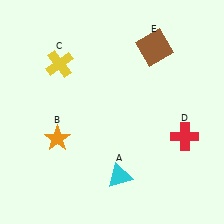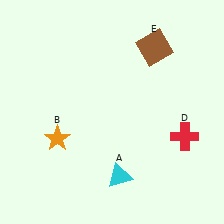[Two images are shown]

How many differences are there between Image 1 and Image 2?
There is 1 difference between the two images.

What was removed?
The yellow cross (C) was removed in Image 2.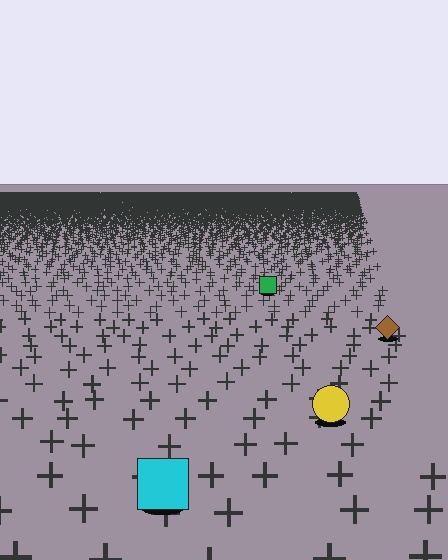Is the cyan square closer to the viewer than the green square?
Yes. The cyan square is closer — you can tell from the texture gradient: the ground texture is coarser near it.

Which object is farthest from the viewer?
The green square is farthest from the viewer. It appears smaller and the ground texture around it is denser.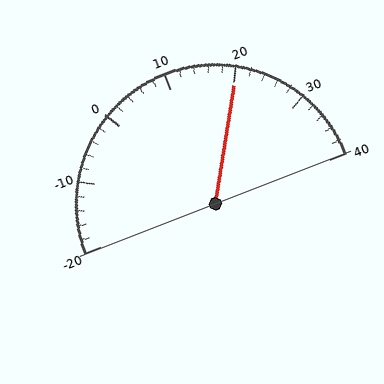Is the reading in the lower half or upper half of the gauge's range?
The reading is in the upper half of the range (-20 to 40).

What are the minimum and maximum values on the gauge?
The gauge ranges from -20 to 40.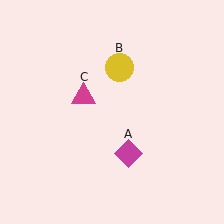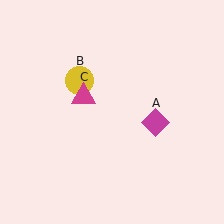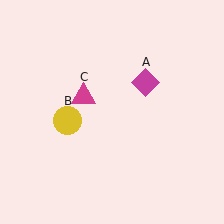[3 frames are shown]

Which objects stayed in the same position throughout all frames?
Magenta triangle (object C) remained stationary.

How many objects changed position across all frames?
2 objects changed position: magenta diamond (object A), yellow circle (object B).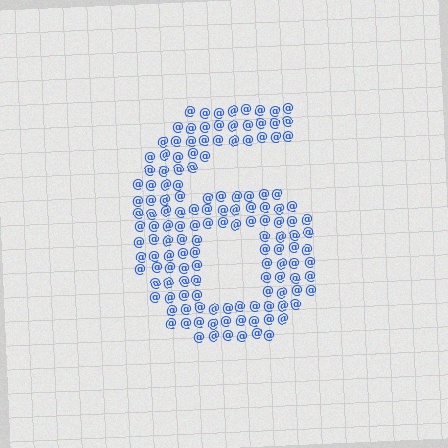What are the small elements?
The small elements are at signs.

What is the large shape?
The large shape is the digit 6.